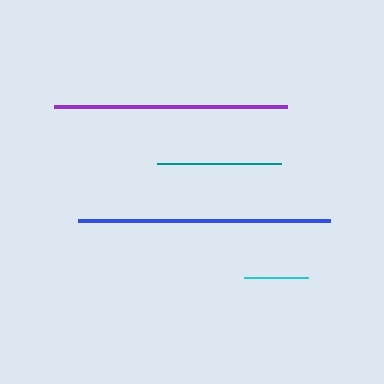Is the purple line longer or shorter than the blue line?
The blue line is longer than the purple line.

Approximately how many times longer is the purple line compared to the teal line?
The purple line is approximately 1.9 times the length of the teal line.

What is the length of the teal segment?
The teal segment is approximately 124 pixels long.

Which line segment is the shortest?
The cyan line is the shortest at approximately 65 pixels.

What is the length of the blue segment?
The blue segment is approximately 252 pixels long.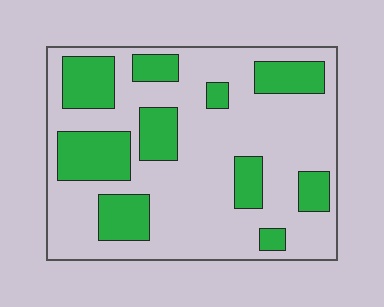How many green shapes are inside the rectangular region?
10.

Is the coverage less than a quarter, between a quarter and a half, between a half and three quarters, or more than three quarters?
Between a quarter and a half.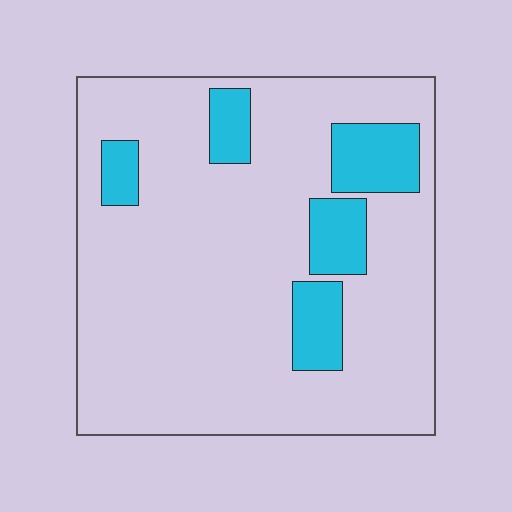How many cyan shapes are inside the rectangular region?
5.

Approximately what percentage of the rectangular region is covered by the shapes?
Approximately 15%.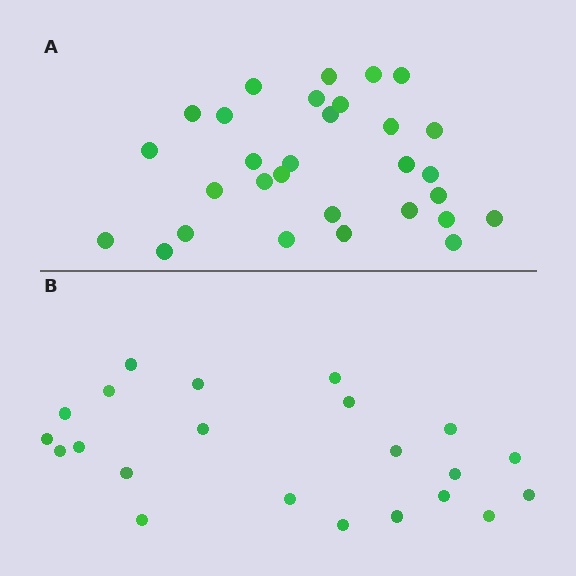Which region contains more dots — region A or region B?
Region A (the top region) has more dots.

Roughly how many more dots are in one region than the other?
Region A has roughly 8 or so more dots than region B.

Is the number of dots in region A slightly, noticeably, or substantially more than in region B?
Region A has noticeably more, but not dramatically so. The ratio is roughly 1.4 to 1.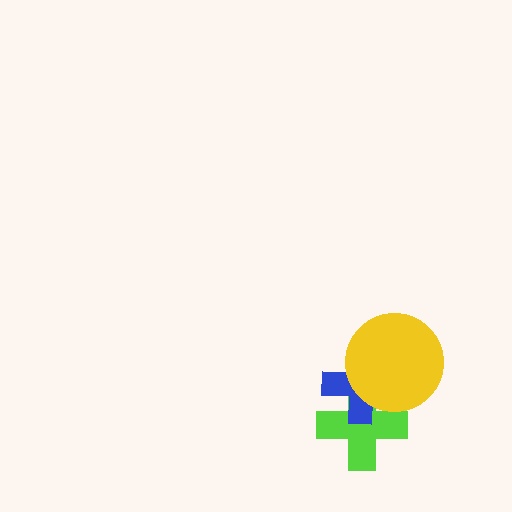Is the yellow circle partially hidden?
No, no other shape covers it.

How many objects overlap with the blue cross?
2 objects overlap with the blue cross.